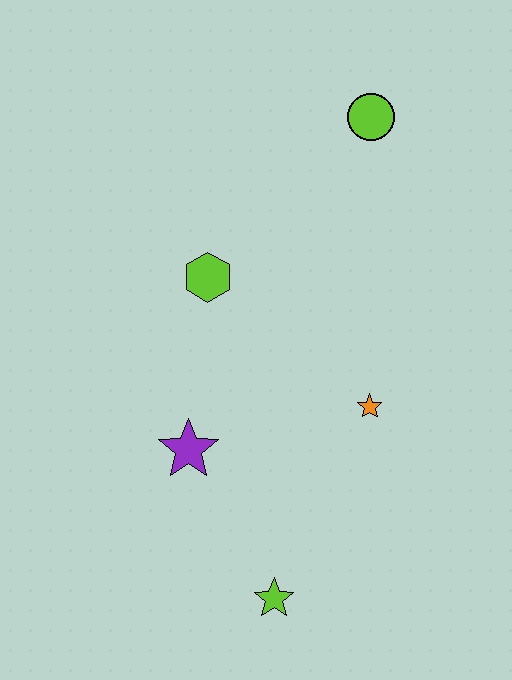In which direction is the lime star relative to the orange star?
The lime star is below the orange star.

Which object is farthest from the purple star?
The lime circle is farthest from the purple star.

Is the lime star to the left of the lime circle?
Yes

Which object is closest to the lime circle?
The lime hexagon is closest to the lime circle.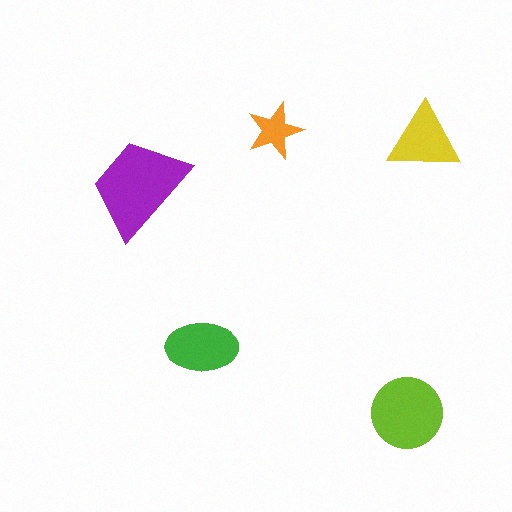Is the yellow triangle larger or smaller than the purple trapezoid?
Smaller.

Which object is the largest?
The purple trapezoid.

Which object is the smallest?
The orange star.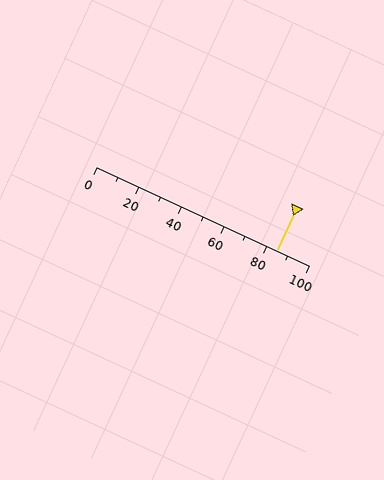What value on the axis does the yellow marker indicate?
The marker indicates approximately 85.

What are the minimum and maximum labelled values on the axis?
The axis runs from 0 to 100.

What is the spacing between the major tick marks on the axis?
The major ticks are spaced 20 apart.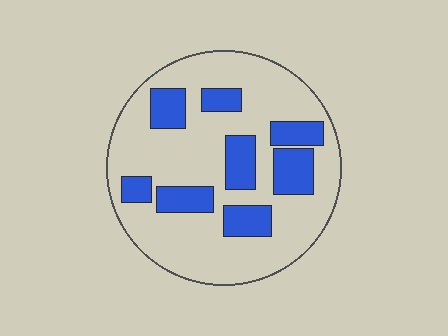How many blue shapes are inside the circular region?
8.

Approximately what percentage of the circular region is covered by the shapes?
Approximately 25%.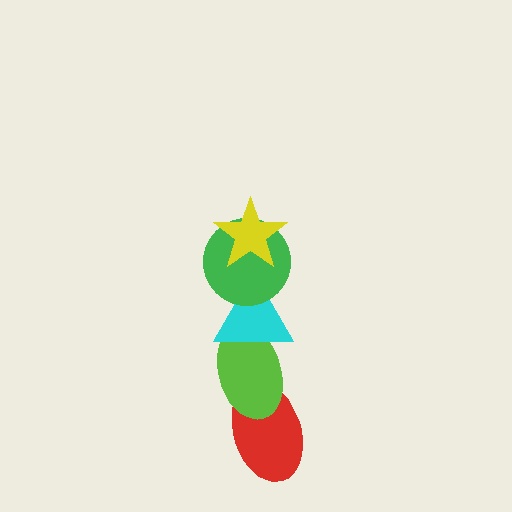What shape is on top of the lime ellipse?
The cyan triangle is on top of the lime ellipse.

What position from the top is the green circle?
The green circle is 2nd from the top.